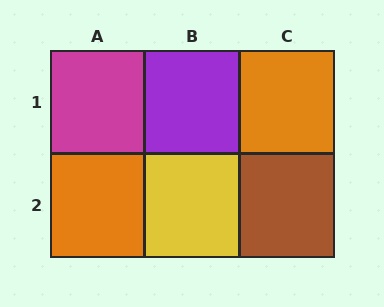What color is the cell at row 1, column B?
Purple.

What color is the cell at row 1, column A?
Magenta.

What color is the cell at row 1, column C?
Orange.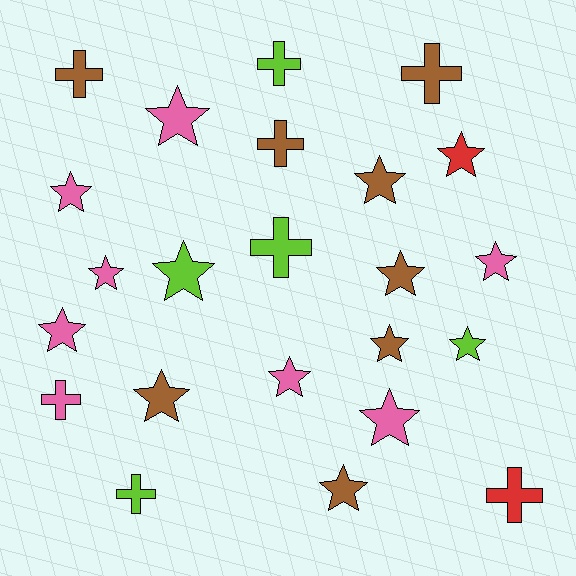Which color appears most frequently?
Brown, with 8 objects.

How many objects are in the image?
There are 23 objects.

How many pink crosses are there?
There is 1 pink cross.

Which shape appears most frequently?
Star, with 15 objects.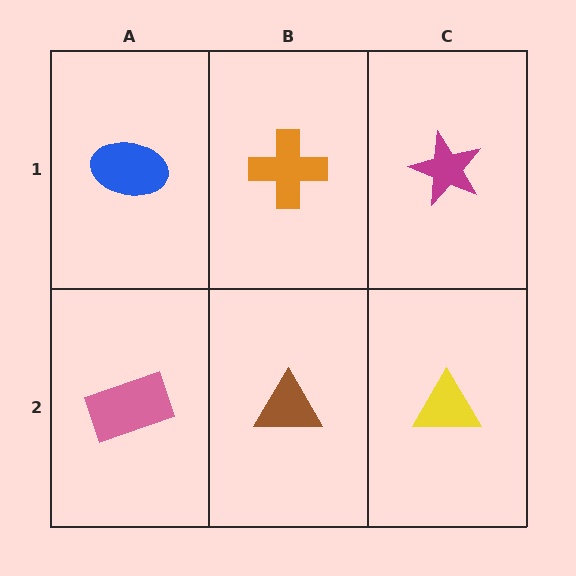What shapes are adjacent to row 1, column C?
A yellow triangle (row 2, column C), an orange cross (row 1, column B).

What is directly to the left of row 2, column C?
A brown triangle.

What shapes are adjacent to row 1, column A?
A pink rectangle (row 2, column A), an orange cross (row 1, column B).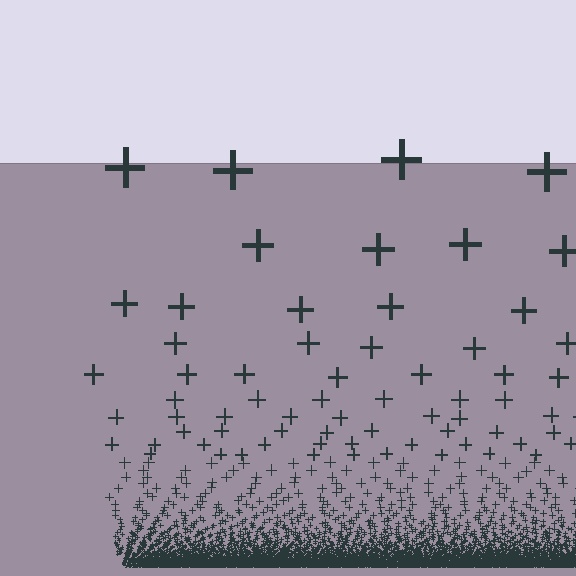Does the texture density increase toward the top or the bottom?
Density increases toward the bottom.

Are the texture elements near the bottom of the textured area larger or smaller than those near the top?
Smaller. The gradient is inverted — elements near the bottom are smaller and denser.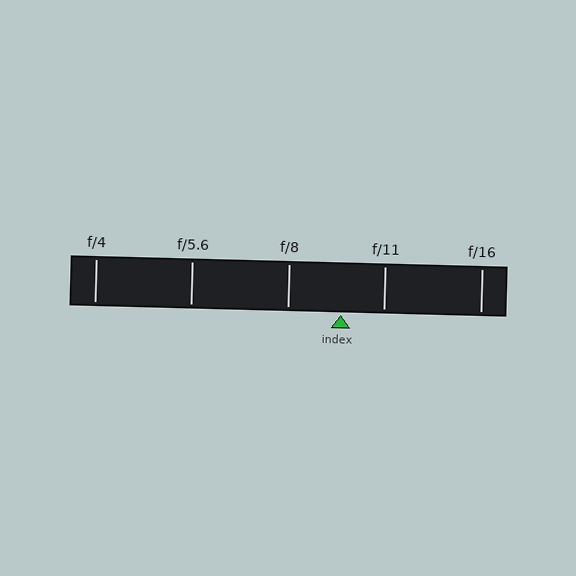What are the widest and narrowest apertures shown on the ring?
The widest aperture shown is f/4 and the narrowest is f/16.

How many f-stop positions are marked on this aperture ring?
There are 5 f-stop positions marked.